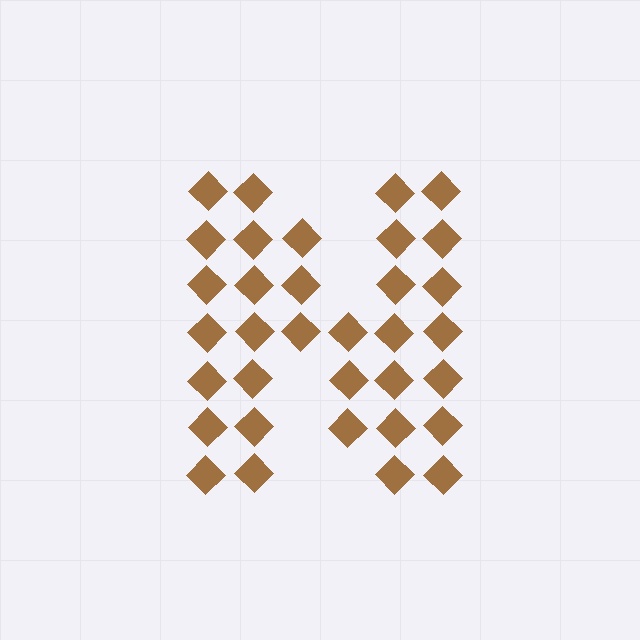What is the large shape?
The large shape is the letter N.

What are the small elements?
The small elements are diamonds.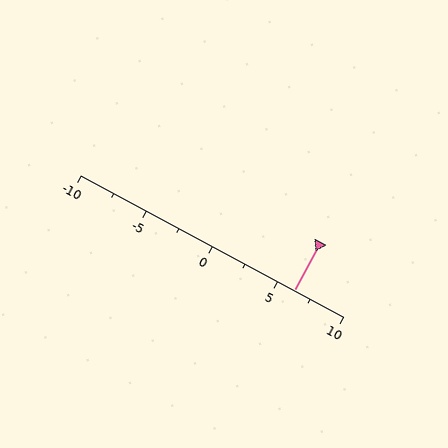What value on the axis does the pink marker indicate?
The marker indicates approximately 6.2.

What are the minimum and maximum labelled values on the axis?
The axis runs from -10 to 10.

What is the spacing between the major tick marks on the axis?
The major ticks are spaced 5 apart.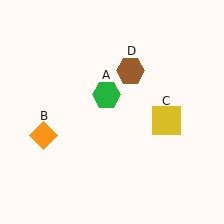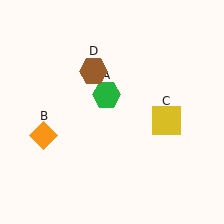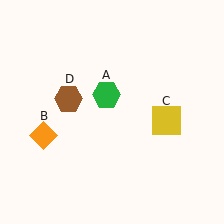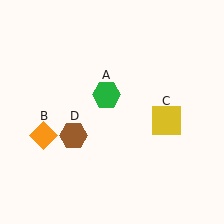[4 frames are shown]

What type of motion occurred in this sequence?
The brown hexagon (object D) rotated counterclockwise around the center of the scene.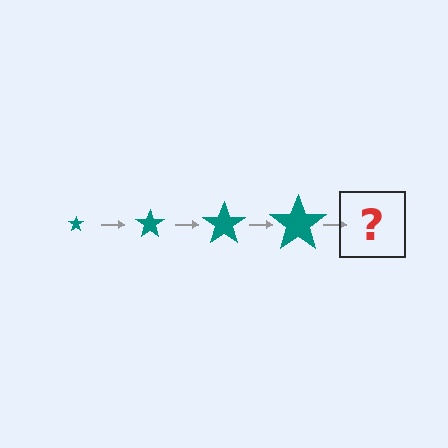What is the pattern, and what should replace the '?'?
The pattern is that the star gets progressively larger each step. The '?' should be a teal star, larger than the previous one.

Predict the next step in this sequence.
The next step is a teal star, larger than the previous one.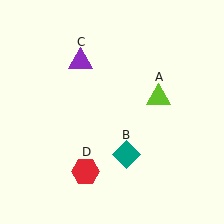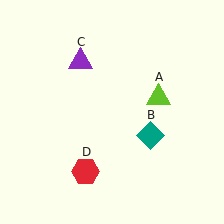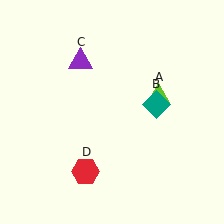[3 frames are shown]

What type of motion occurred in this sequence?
The teal diamond (object B) rotated counterclockwise around the center of the scene.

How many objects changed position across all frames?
1 object changed position: teal diamond (object B).